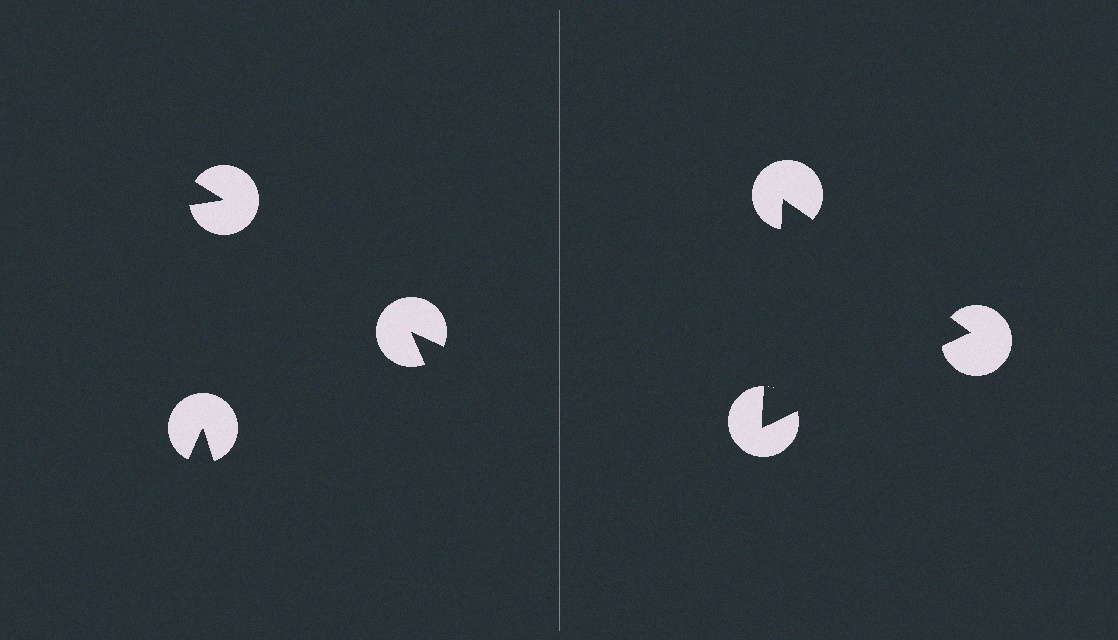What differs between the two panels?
The pac-man discs are positioned identically on both sides; only the wedge orientations differ. On the right they align to a triangle; on the left they are misaligned.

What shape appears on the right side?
An illusory triangle.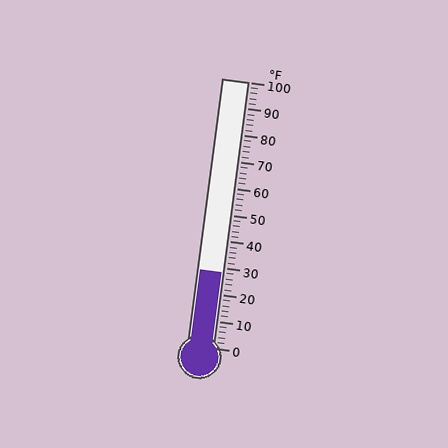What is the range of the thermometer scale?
The thermometer scale ranges from 0°F to 100°F.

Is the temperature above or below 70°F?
The temperature is below 70°F.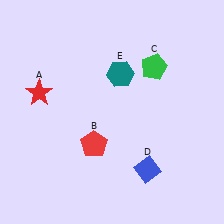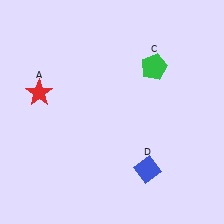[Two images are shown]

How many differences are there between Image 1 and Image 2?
There are 2 differences between the two images.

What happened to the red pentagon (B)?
The red pentagon (B) was removed in Image 2. It was in the bottom-left area of Image 1.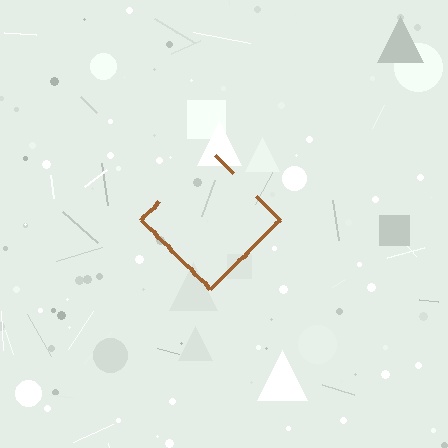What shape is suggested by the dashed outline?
The dashed outline suggests a diamond.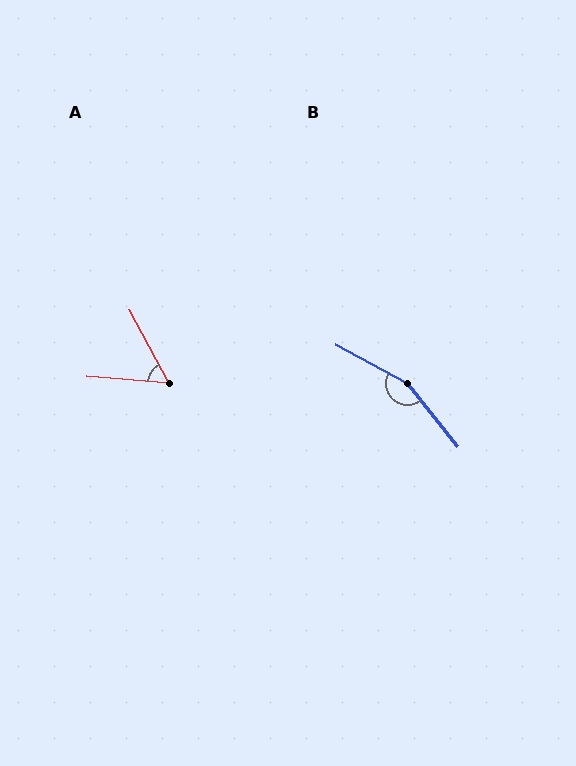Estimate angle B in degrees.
Approximately 157 degrees.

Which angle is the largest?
B, at approximately 157 degrees.